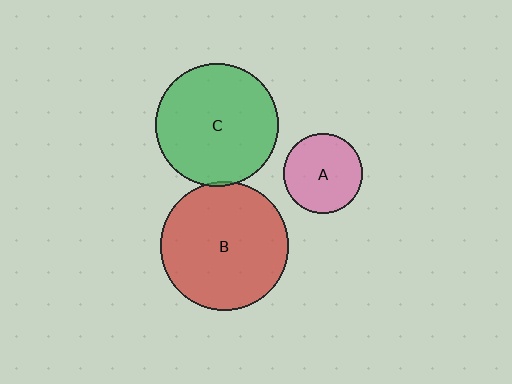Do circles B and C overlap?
Yes.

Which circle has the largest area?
Circle B (red).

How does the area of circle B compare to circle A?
Approximately 2.6 times.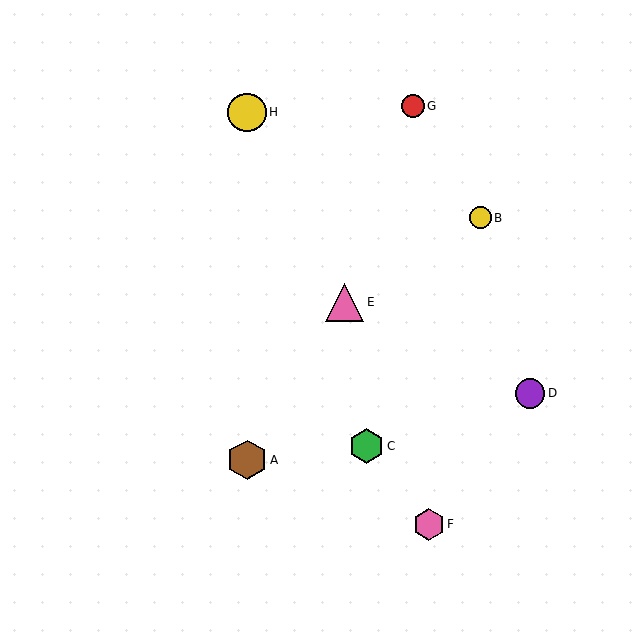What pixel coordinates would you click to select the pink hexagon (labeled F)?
Click at (429, 524) to select the pink hexagon F.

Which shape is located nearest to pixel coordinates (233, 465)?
The brown hexagon (labeled A) at (247, 460) is nearest to that location.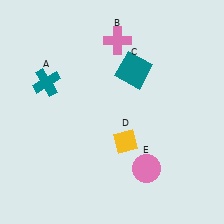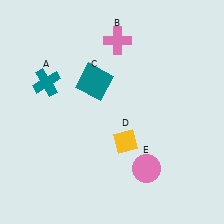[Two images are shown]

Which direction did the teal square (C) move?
The teal square (C) moved left.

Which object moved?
The teal square (C) moved left.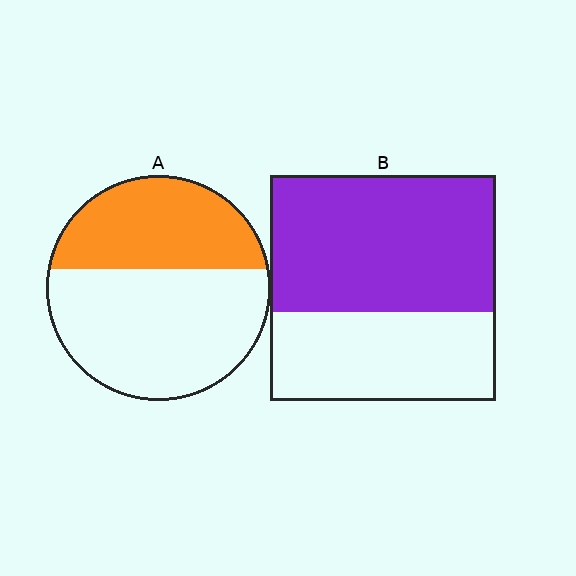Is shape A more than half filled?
No.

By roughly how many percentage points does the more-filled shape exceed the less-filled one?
By roughly 20 percentage points (B over A).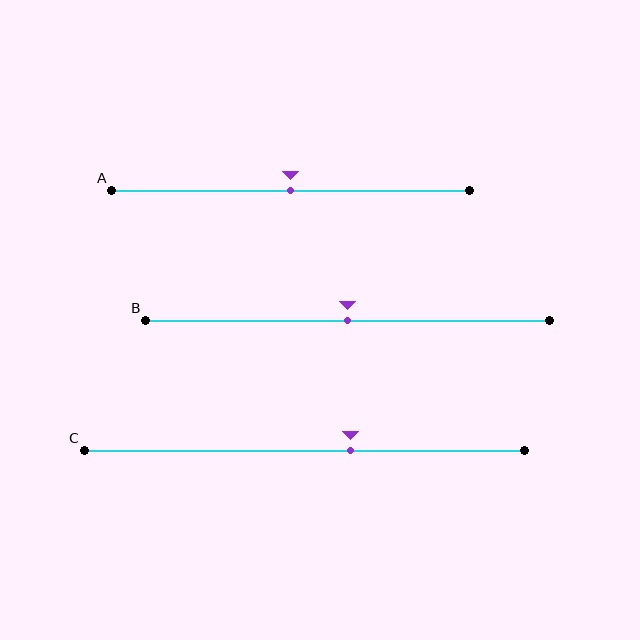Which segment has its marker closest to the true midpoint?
Segment A has its marker closest to the true midpoint.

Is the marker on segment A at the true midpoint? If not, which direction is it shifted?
Yes, the marker on segment A is at the true midpoint.